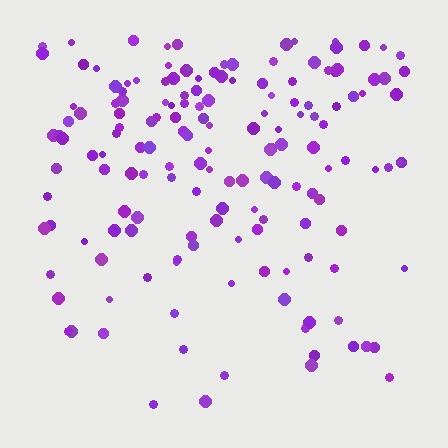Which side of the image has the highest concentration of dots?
The top.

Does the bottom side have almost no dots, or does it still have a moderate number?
Still a moderate number, just noticeably fewer than the top.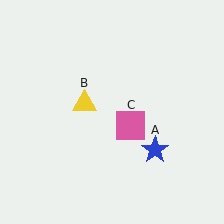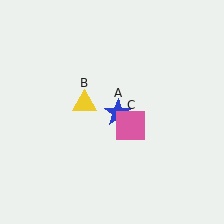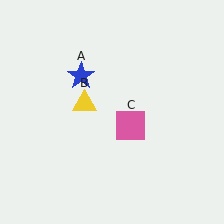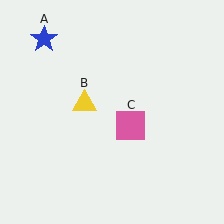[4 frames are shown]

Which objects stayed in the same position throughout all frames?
Yellow triangle (object B) and pink square (object C) remained stationary.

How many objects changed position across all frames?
1 object changed position: blue star (object A).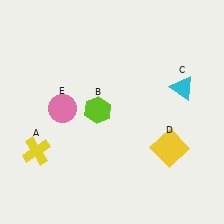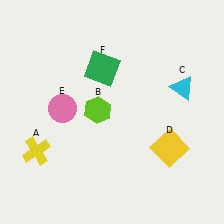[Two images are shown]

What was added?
A green square (F) was added in Image 2.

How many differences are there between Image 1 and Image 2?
There is 1 difference between the two images.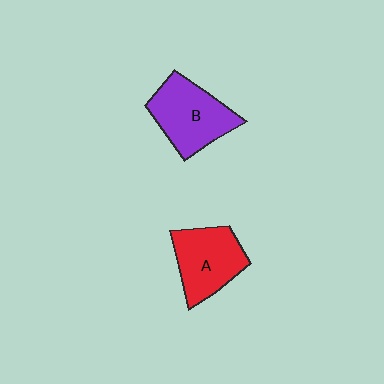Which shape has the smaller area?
Shape A (red).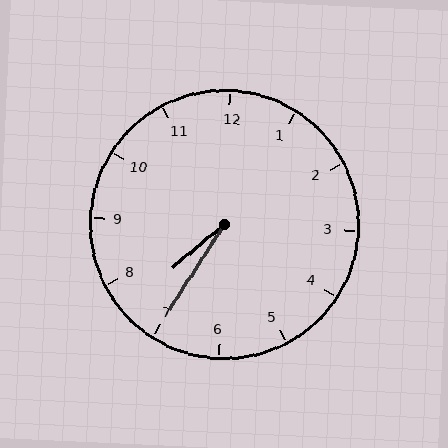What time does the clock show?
7:35.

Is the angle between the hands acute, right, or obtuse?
It is acute.